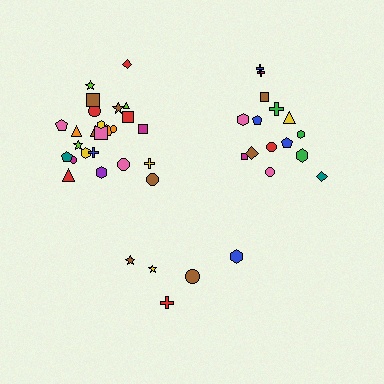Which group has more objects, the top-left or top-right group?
The top-left group.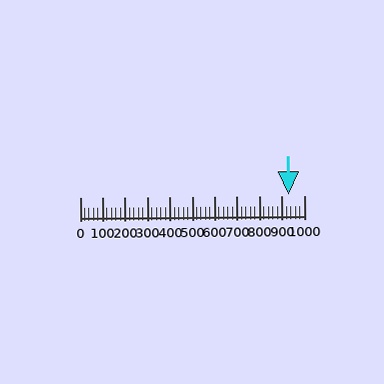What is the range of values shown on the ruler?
The ruler shows values from 0 to 1000.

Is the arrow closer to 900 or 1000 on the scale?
The arrow is closer to 900.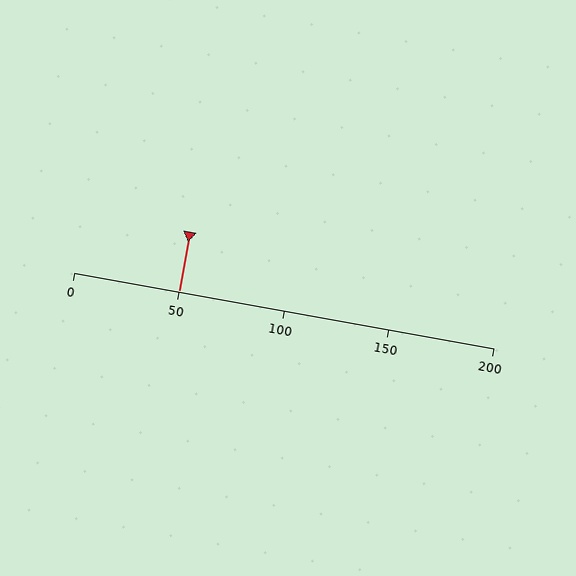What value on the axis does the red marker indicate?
The marker indicates approximately 50.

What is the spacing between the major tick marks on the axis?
The major ticks are spaced 50 apart.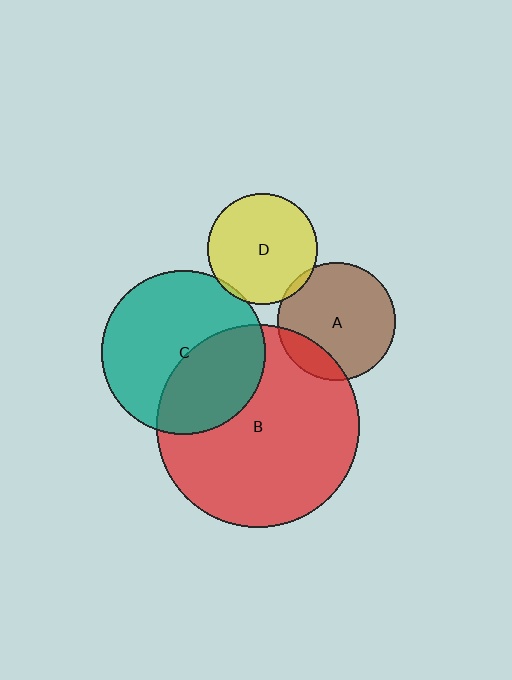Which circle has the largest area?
Circle B (red).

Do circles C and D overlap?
Yes.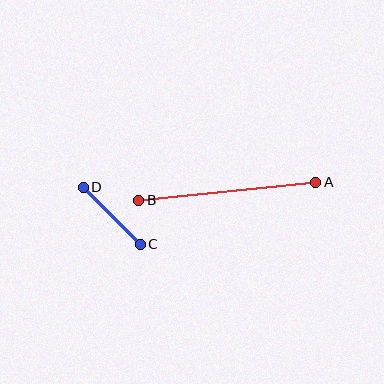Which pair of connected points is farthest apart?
Points A and B are farthest apart.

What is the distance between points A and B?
The distance is approximately 178 pixels.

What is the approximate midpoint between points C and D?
The midpoint is at approximately (112, 216) pixels.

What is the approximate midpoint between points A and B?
The midpoint is at approximately (227, 191) pixels.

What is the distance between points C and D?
The distance is approximately 81 pixels.